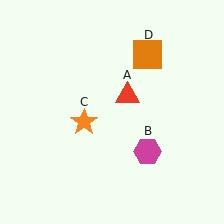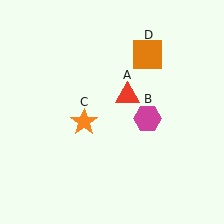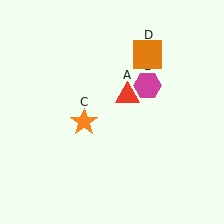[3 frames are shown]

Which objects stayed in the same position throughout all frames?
Red triangle (object A) and orange star (object C) and orange square (object D) remained stationary.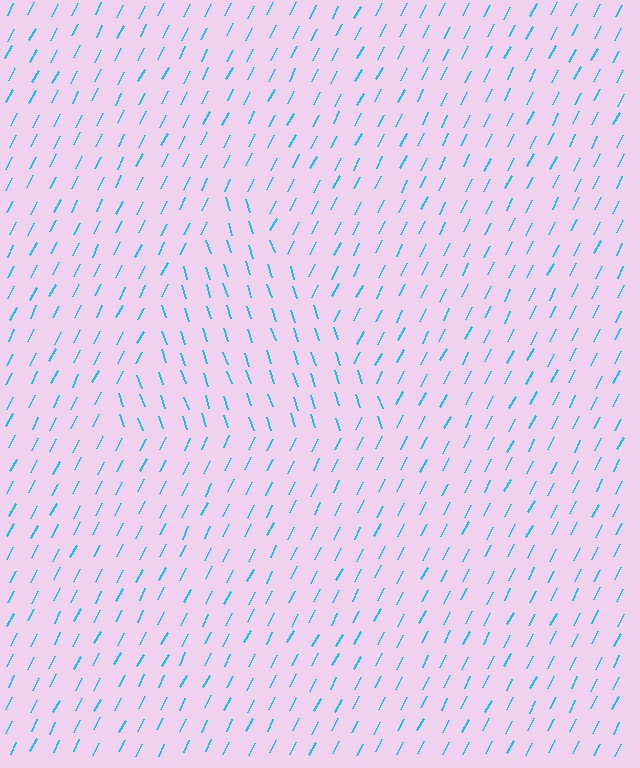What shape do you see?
I see a triangle.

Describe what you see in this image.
The image is filled with small cyan line segments. A triangle region in the image has lines oriented differently from the surrounding lines, creating a visible texture boundary.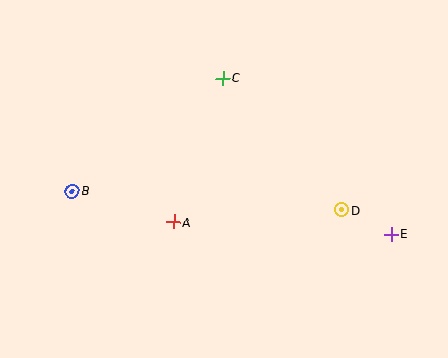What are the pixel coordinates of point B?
Point B is at (72, 191).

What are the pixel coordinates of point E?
Point E is at (391, 234).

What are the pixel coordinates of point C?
Point C is at (223, 78).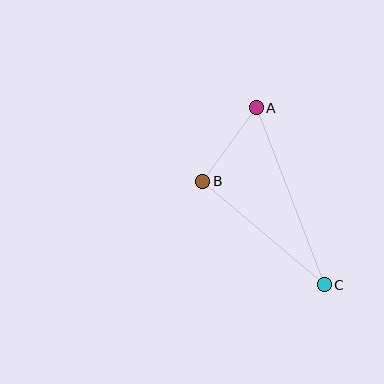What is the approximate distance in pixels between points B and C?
The distance between B and C is approximately 160 pixels.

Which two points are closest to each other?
Points A and B are closest to each other.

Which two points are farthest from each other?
Points A and C are farthest from each other.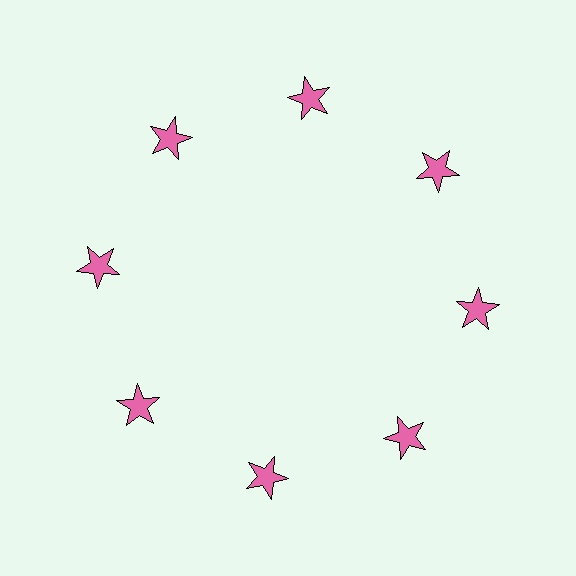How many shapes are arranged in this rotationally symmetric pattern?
There are 8 shapes, arranged in 8 groups of 1.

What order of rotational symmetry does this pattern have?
This pattern has 8-fold rotational symmetry.